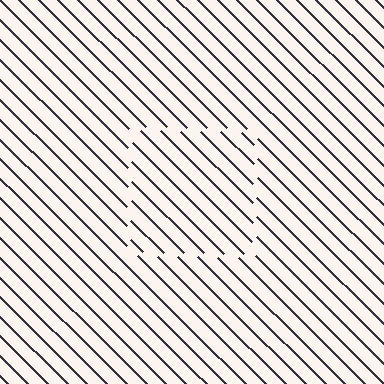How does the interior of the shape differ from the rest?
The interior of the shape contains the same grating, shifted by half a period — the contour is defined by the phase discontinuity where line-ends from the inner and outer gratings abut.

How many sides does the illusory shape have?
4 sides — the line-ends trace a square.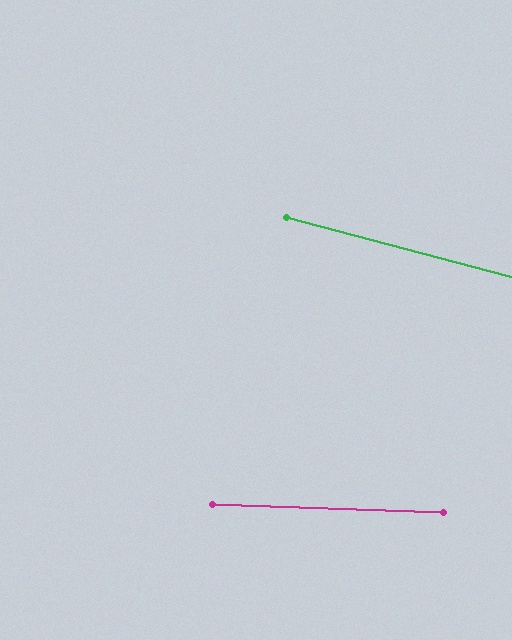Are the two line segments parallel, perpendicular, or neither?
Neither parallel nor perpendicular — they differ by about 13°.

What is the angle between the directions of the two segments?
Approximately 13 degrees.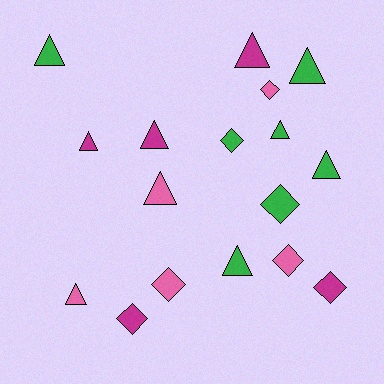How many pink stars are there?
There are no pink stars.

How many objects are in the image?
There are 17 objects.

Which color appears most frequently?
Green, with 7 objects.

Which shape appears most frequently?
Triangle, with 10 objects.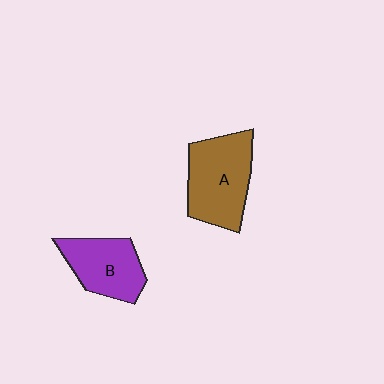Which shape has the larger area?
Shape A (brown).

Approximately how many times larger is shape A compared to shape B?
Approximately 1.3 times.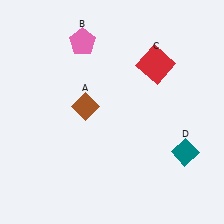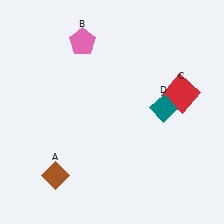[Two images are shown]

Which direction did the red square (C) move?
The red square (C) moved down.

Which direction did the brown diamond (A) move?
The brown diamond (A) moved down.